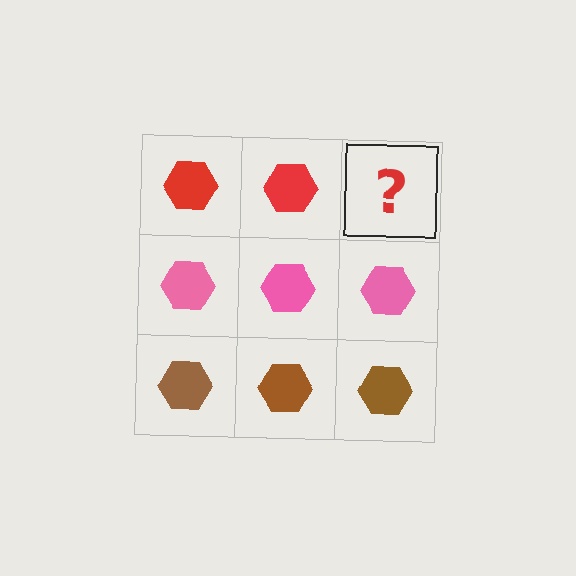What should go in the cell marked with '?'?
The missing cell should contain a red hexagon.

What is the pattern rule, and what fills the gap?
The rule is that each row has a consistent color. The gap should be filled with a red hexagon.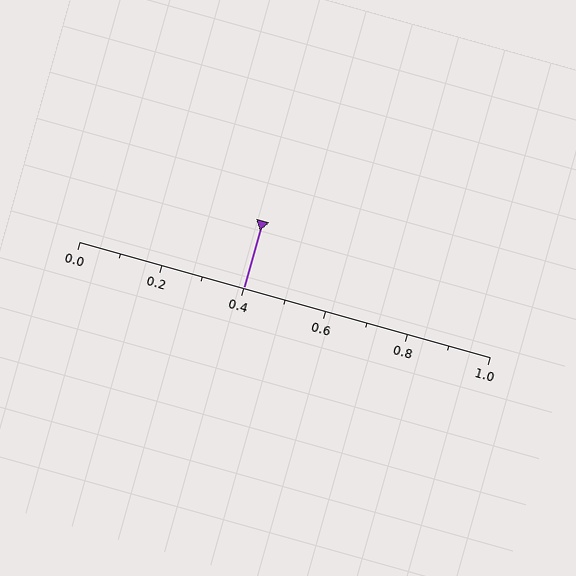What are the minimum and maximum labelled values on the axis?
The axis runs from 0.0 to 1.0.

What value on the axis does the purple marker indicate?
The marker indicates approximately 0.4.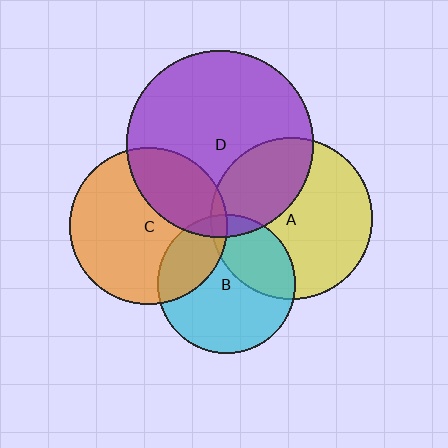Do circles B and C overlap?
Yes.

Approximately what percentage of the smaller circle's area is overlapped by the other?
Approximately 25%.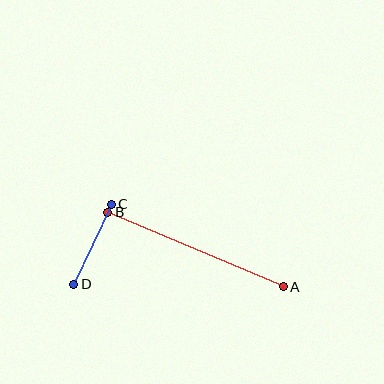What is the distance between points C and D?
The distance is approximately 88 pixels.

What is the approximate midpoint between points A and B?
The midpoint is at approximately (195, 249) pixels.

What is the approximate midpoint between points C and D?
The midpoint is at approximately (93, 244) pixels.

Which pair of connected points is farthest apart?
Points A and B are farthest apart.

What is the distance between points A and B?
The distance is approximately 191 pixels.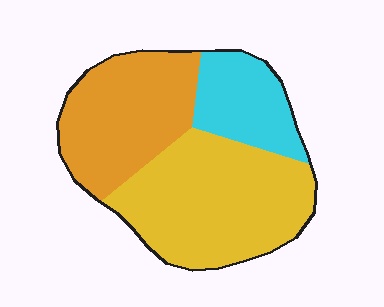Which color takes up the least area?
Cyan, at roughly 20%.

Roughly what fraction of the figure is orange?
Orange covers around 35% of the figure.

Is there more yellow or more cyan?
Yellow.